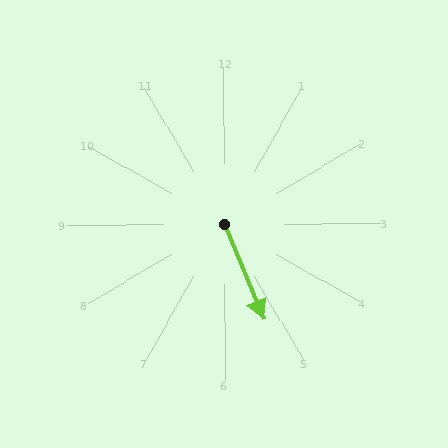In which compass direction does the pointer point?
Southeast.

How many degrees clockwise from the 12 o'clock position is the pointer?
Approximately 157 degrees.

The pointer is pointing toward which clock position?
Roughly 5 o'clock.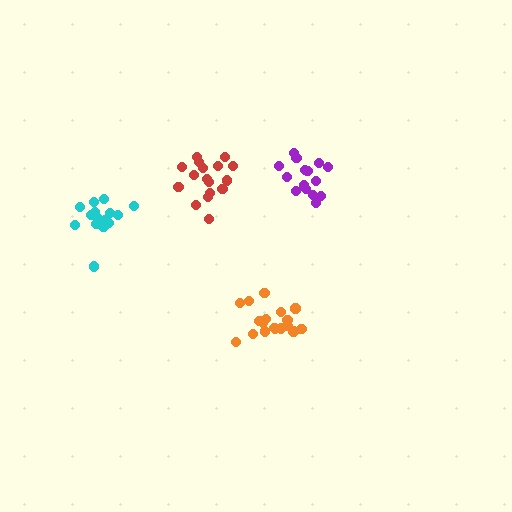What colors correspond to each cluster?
The clusters are colored: orange, purple, cyan, red.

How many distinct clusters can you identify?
There are 4 distinct clusters.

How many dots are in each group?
Group 1: 19 dots, Group 2: 15 dots, Group 3: 16 dots, Group 4: 17 dots (67 total).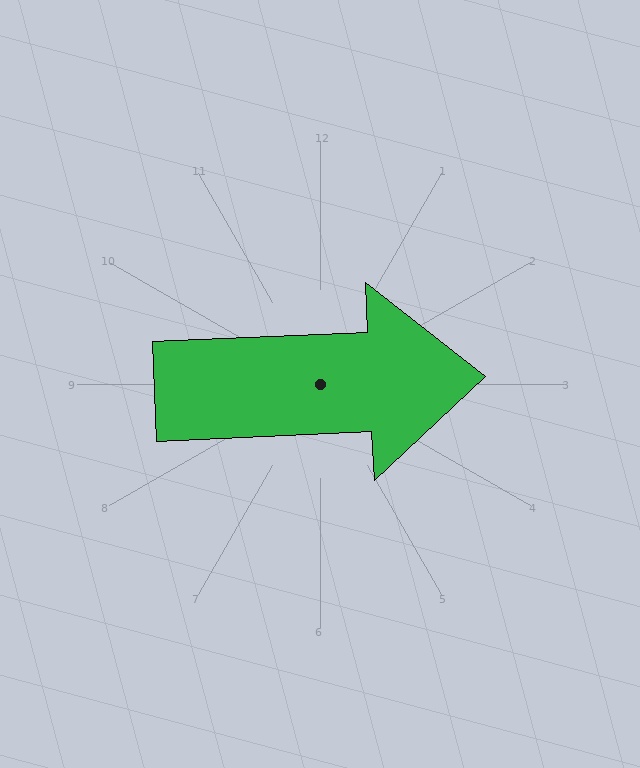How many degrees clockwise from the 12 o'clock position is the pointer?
Approximately 87 degrees.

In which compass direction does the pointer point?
East.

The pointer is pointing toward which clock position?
Roughly 3 o'clock.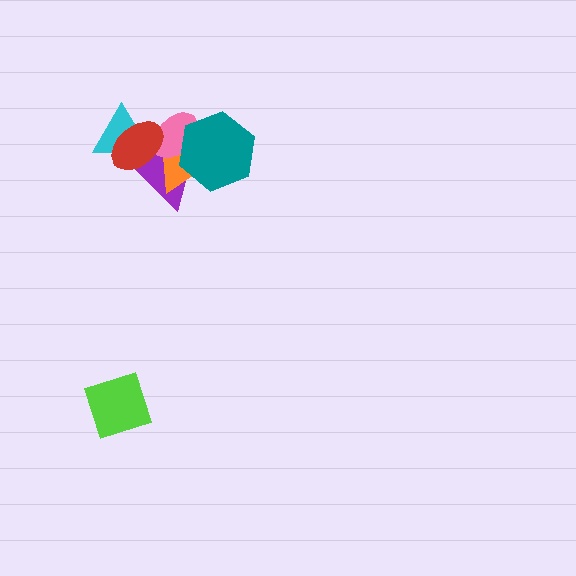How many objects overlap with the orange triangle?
4 objects overlap with the orange triangle.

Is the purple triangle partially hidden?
Yes, it is partially covered by another shape.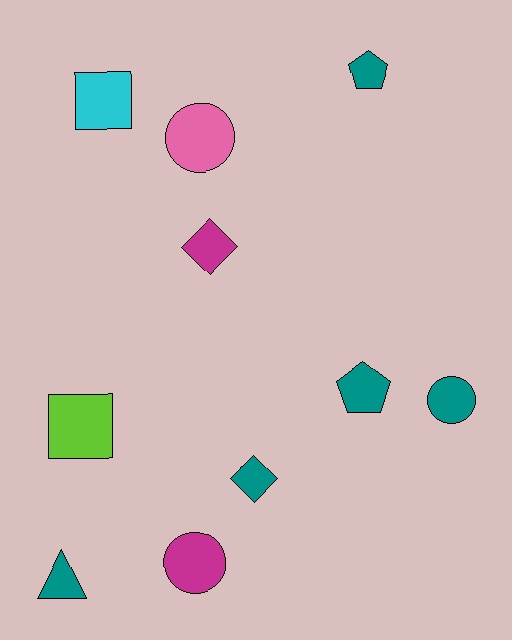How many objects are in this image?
There are 10 objects.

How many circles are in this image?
There are 3 circles.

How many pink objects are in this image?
There is 1 pink object.